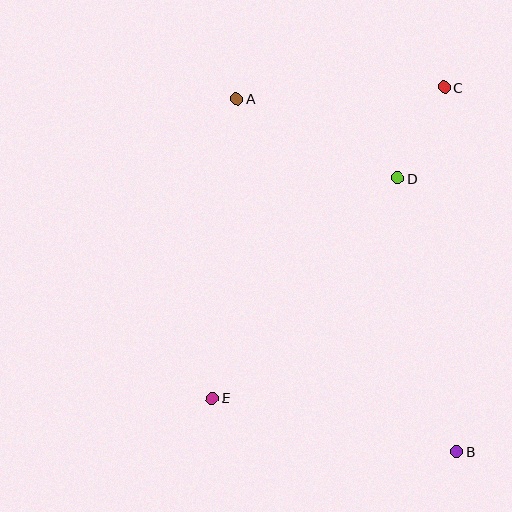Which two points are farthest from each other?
Points A and B are farthest from each other.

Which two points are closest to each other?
Points C and D are closest to each other.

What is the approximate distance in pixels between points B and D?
The distance between B and D is approximately 280 pixels.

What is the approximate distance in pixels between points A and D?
The distance between A and D is approximately 180 pixels.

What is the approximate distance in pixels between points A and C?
The distance between A and C is approximately 209 pixels.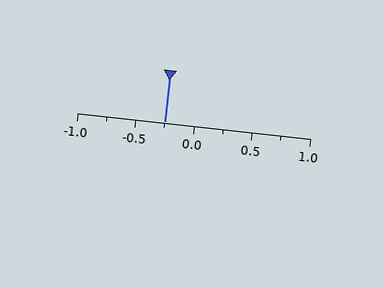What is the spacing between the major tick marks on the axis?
The major ticks are spaced 0.5 apart.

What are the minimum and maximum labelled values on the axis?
The axis runs from -1.0 to 1.0.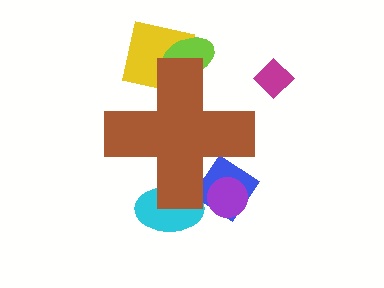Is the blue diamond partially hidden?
Yes, the blue diamond is partially hidden behind the brown cross.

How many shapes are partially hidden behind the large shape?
5 shapes are partially hidden.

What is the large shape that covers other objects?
A brown cross.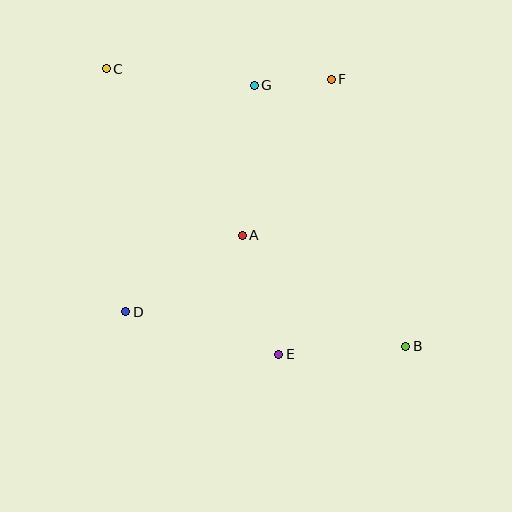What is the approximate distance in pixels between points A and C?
The distance between A and C is approximately 215 pixels.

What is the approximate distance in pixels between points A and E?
The distance between A and E is approximately 124 pixels.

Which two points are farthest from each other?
Points B and C are farthest from each other.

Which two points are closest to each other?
Points F and G are closest to each other.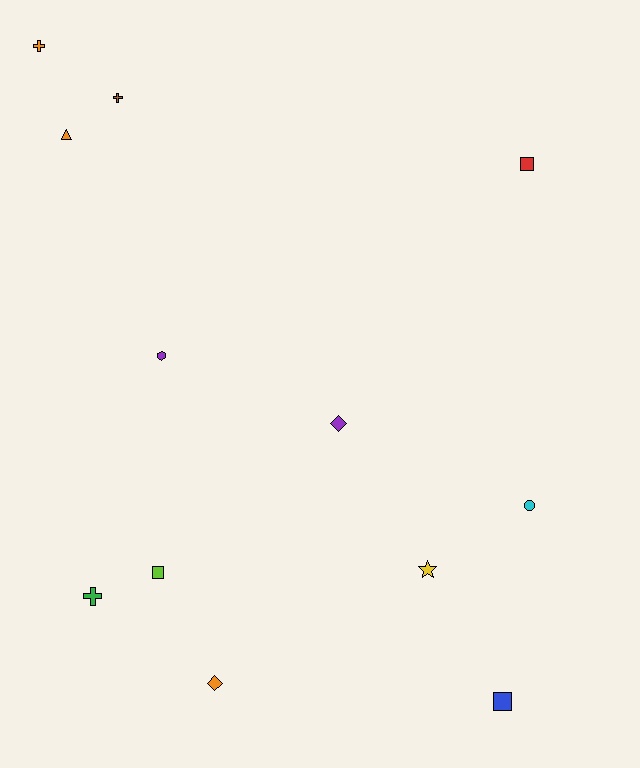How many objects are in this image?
There are 12 objects.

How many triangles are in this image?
There is 1 triangle.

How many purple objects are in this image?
There are 2 purple objects.